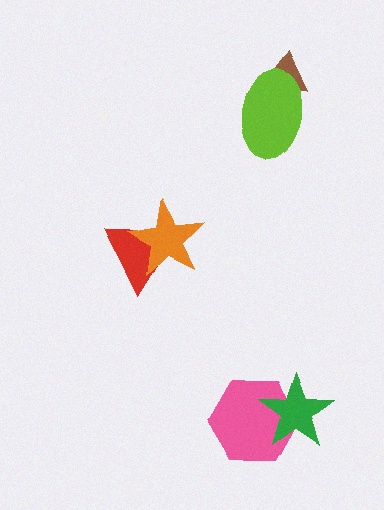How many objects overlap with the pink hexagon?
1 object overlaps with the pink hexagon.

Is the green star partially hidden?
No, no other shape covers it.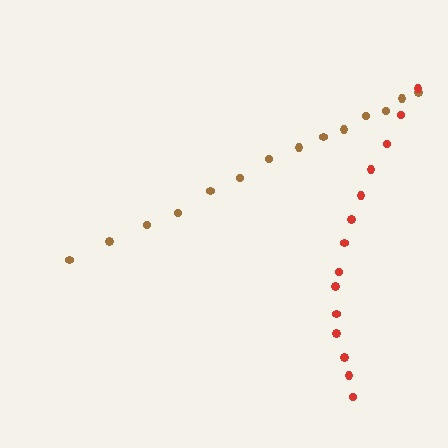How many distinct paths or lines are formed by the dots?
There are 2 distinct paths.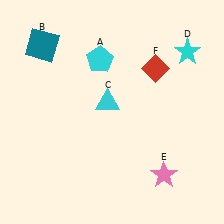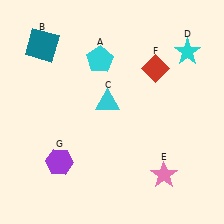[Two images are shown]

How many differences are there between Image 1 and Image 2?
There is 1 difference between the two images.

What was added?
A purple hexagon (G) was added in Image 2.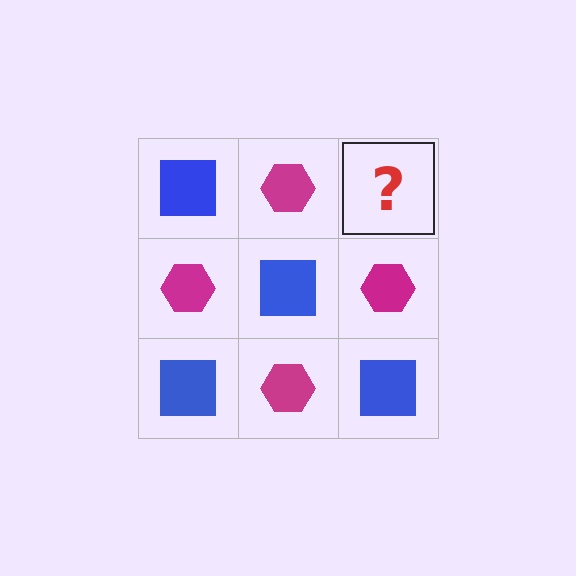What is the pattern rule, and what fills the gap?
The rule is that it alternates blue square and magenta hexagon in a checkerboard pattern. The gap should be filled with a blue square.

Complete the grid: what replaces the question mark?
The question mark should be replaced with a blue square.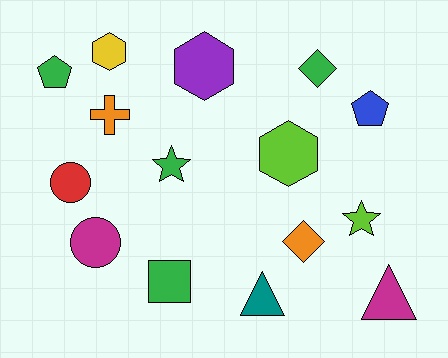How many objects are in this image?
There are 15 objects.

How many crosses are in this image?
There is 1 cross.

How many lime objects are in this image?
There are 2 lime objects.